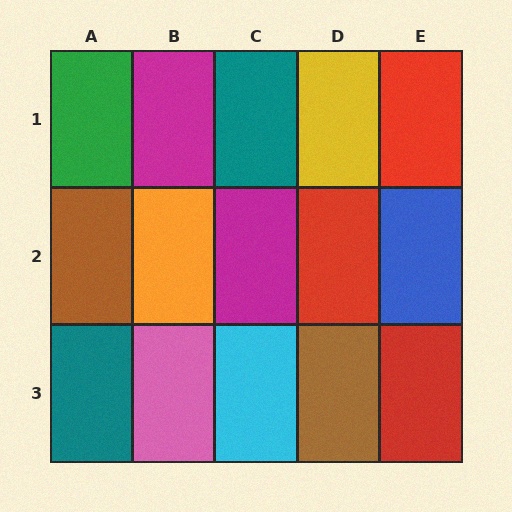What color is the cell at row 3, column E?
Red.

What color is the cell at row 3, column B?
Pink.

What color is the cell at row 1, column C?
Teal.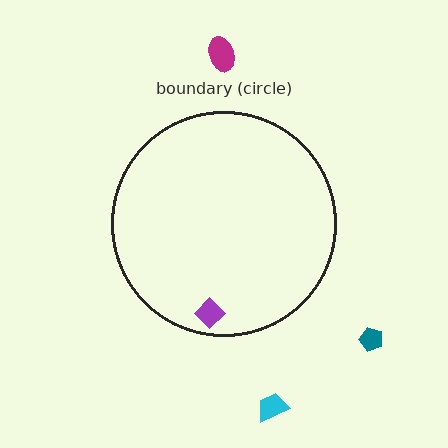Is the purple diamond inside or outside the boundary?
Inside.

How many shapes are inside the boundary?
1 inside, 3 outside.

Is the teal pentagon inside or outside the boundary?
Outside.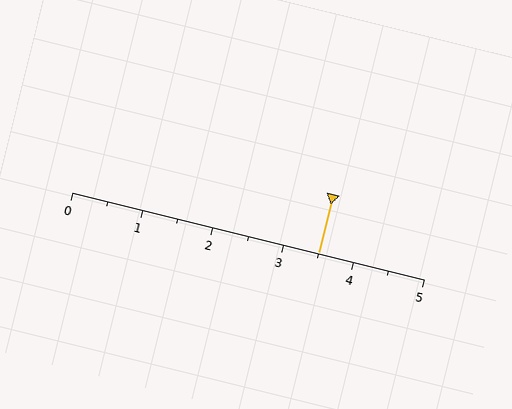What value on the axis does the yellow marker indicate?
The marker indicates approximately 3.5.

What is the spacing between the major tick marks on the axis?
The major ticks are spaced 1 apart.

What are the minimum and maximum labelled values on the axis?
The axis runs from 0 to 5.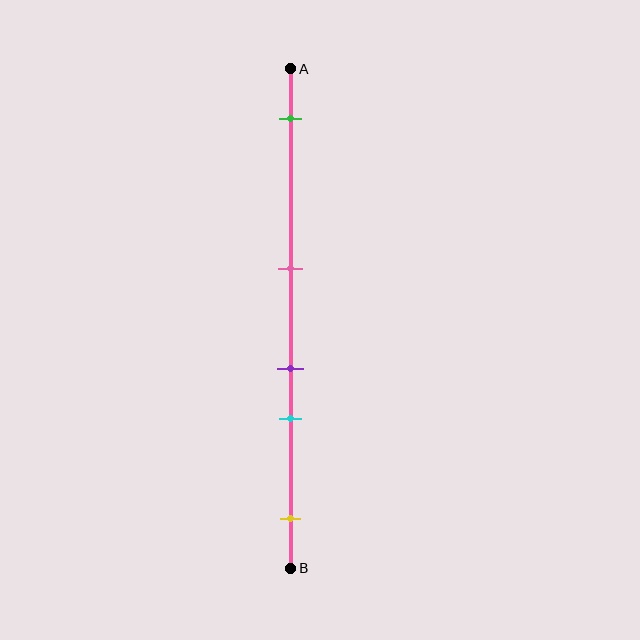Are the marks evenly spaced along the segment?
No, the marks are not evenly spaced.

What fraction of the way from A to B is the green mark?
The green mark is approximately 10% (0.1) of the way from A to B.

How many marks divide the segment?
There are 5 marks dividing the segment.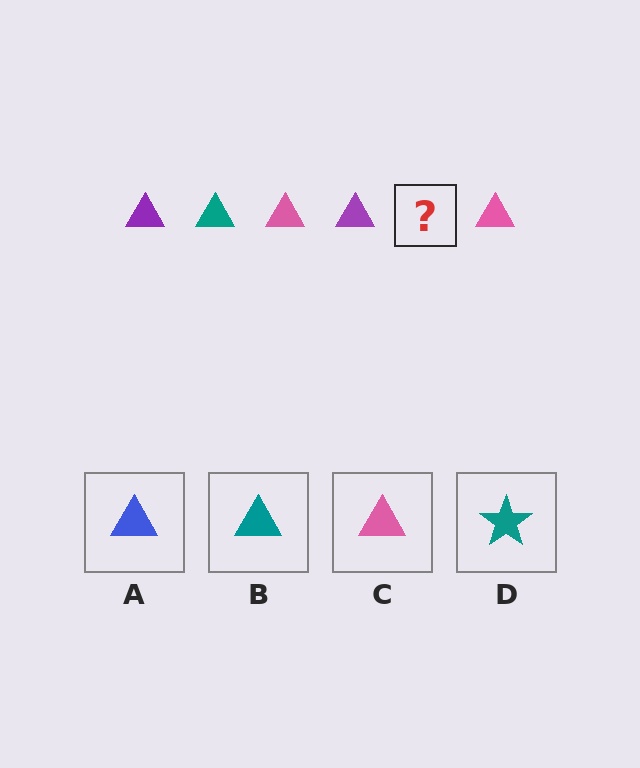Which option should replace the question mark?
Option B.